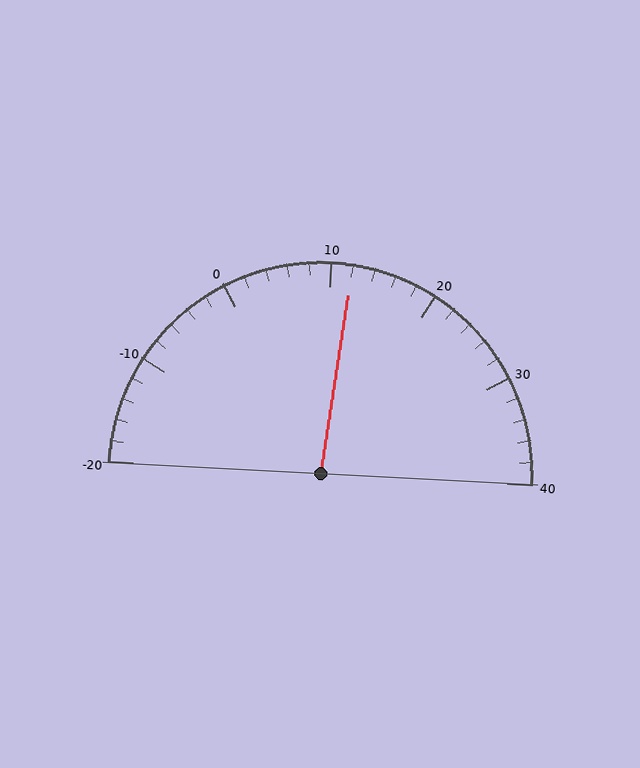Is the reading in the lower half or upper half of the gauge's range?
The reading is in the upper half of the range (-20 to 40).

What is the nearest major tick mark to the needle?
The nearest major tick mark is 10.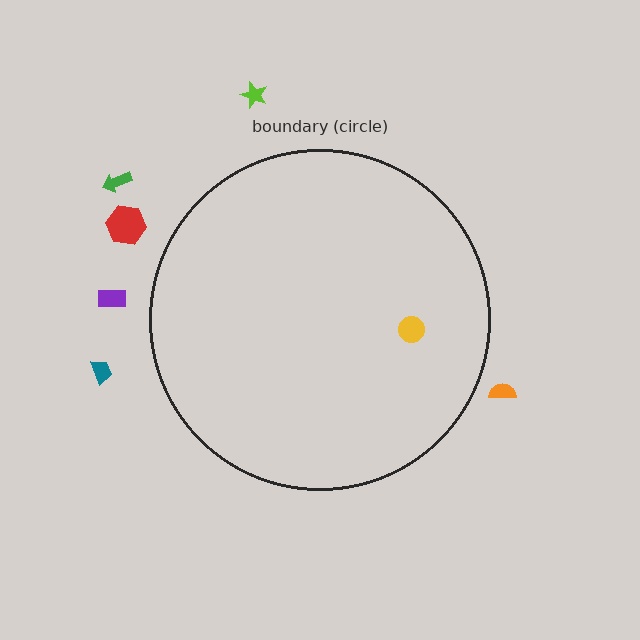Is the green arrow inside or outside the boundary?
Outside.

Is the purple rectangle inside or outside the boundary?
Outside.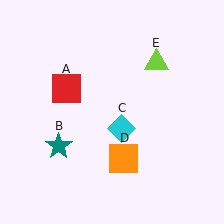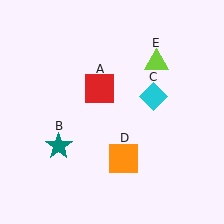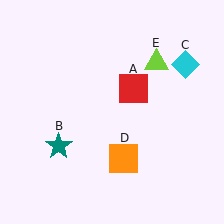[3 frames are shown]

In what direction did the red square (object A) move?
The red square (object A) moved right.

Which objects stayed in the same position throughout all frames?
Teal star (object B) and orange square (object D) and lime triangle (object E) remained stationary.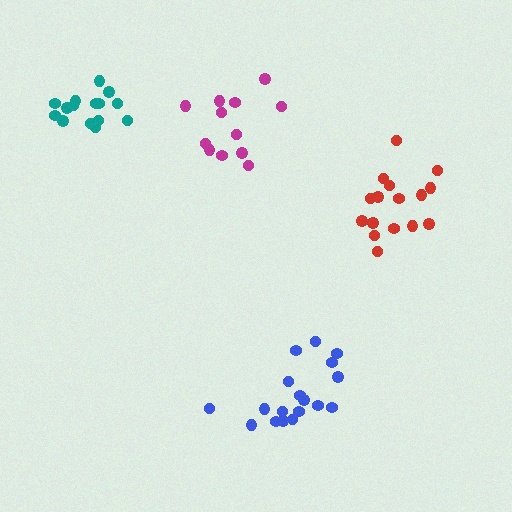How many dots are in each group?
Group 1: 16 dots, Group 2: 18 dots, Group 3: 15 dots, Group 4: 12 dots (61 total).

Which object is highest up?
The teal cluster is topmost.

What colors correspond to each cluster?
The clusters are colored: red, blue, teal, magenta.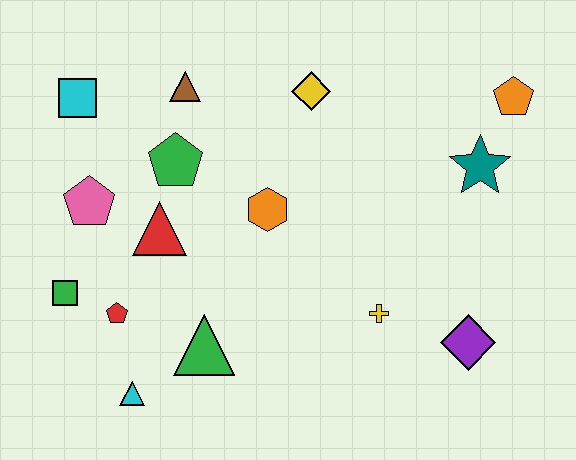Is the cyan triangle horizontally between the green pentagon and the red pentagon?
Yes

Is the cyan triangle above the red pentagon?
No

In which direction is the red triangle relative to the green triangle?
The red triangle is above the green triangle.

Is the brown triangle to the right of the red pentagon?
Yes